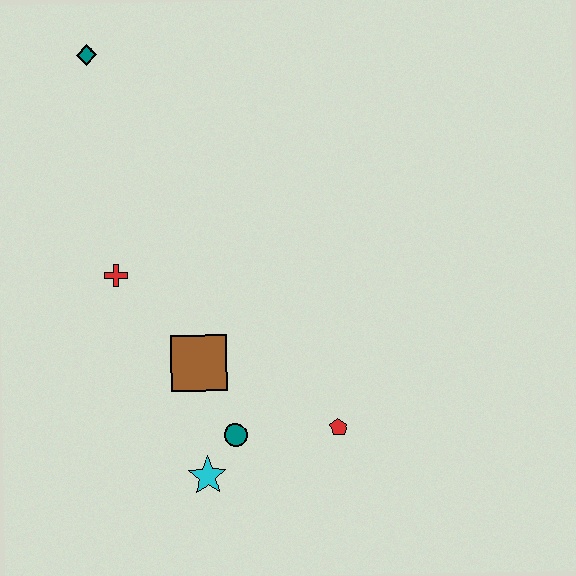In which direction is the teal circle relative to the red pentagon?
The teal circle is to the left of the red pentagon.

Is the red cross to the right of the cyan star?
No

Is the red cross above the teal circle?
Yes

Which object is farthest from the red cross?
The red pentagon is farthest from the red cross.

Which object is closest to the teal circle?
The cyan star is closest to the teal circle.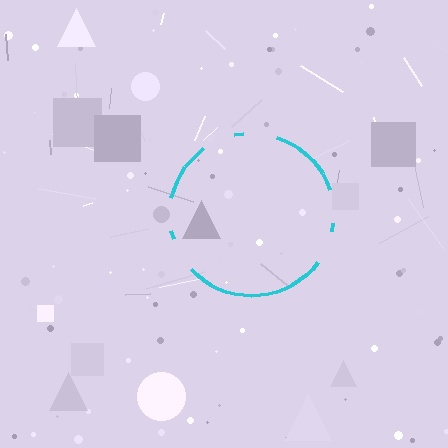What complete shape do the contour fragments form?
The contour fragments form a circle.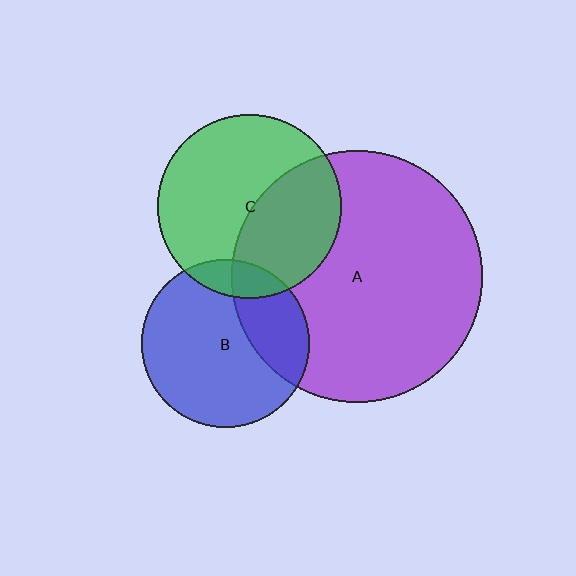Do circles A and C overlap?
Yes.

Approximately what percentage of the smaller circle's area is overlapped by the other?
Approximately 40%.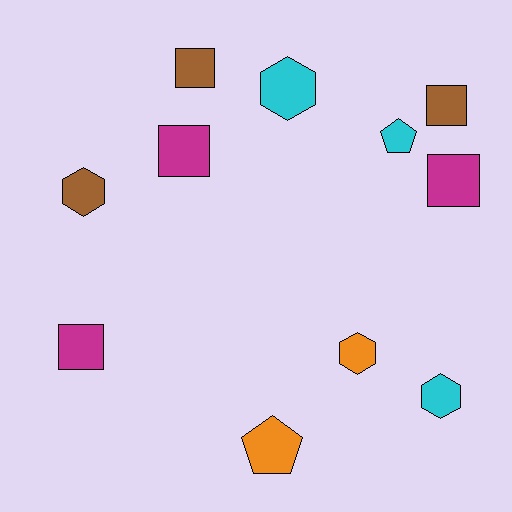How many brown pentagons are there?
There are no brown pentagons.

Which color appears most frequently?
Brown, with 3 objects.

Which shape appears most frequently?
Square, with 5 objects.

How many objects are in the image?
There are 11 objects.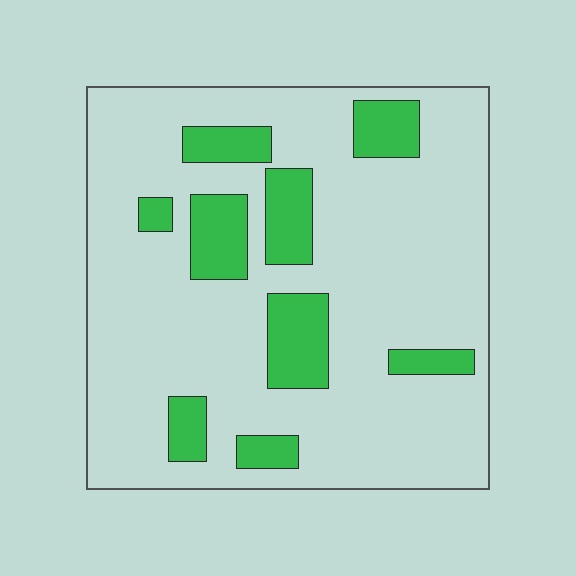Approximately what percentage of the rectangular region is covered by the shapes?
Approximately 20%.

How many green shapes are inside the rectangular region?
9.